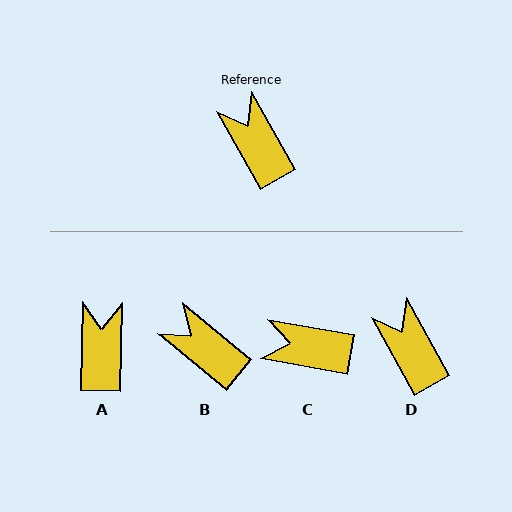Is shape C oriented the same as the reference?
No, it is off by about 51 degrees.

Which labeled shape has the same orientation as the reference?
D.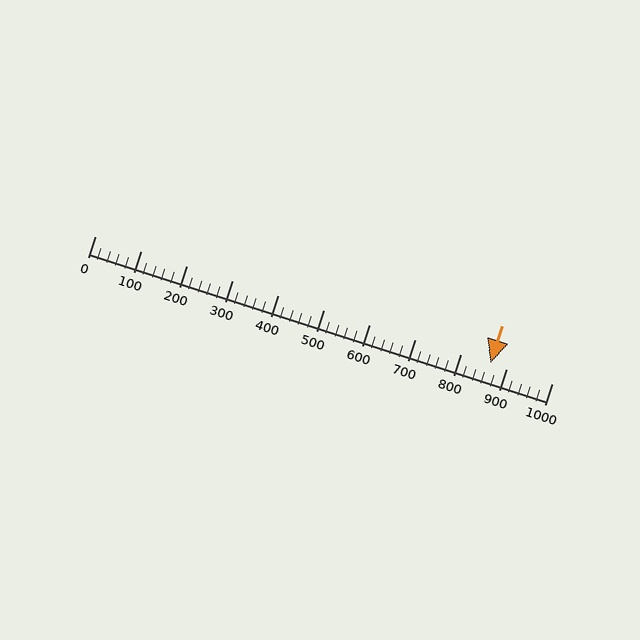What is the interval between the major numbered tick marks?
The major tick marks are spaced 100 units apart.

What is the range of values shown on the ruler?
The ruler shows values from 0 to 1000.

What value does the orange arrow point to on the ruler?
The orange arrow points to approximately 865.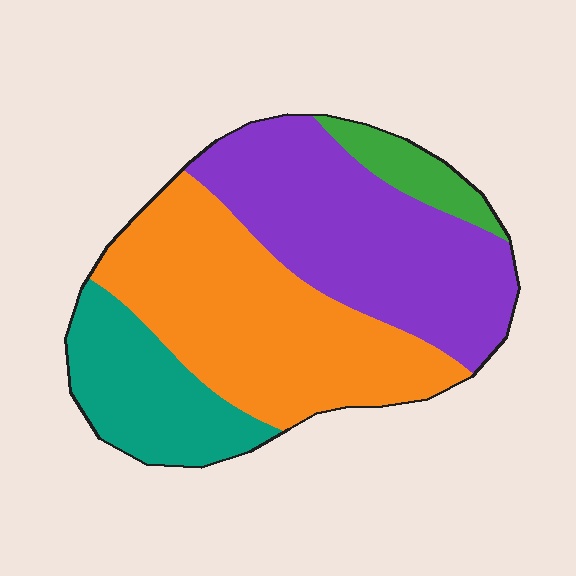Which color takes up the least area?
Green, at roughly 5%.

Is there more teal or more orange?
Orange.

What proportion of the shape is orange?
Orange covers about 40% of the shape.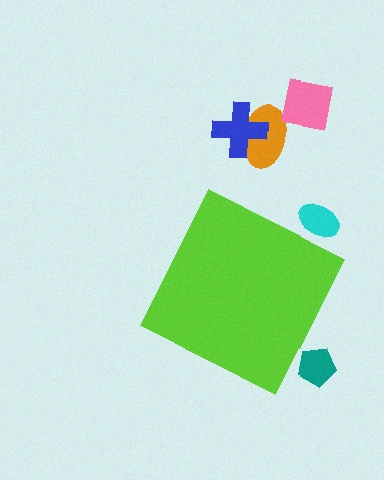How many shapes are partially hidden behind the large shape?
2 shapes are partially hidden.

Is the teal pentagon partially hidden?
Yes, the teal pentagon is partially hidden behind the lime diamond.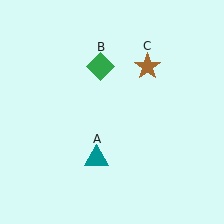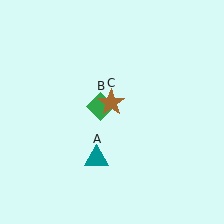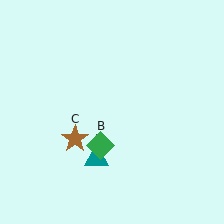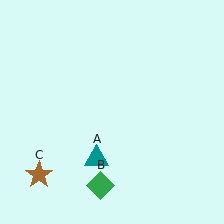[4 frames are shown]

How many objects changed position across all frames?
2 objects changed position: green diamond (object B), brown star (object C).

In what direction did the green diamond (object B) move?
The green diamond (object B) moved down.